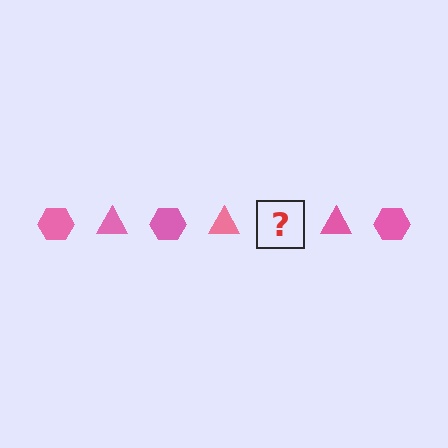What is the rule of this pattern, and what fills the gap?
The rule is that the pattern cycles through hexagon, triangle shapes in pink. The gap should be filled with a pink hexagon.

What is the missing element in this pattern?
The missing element is a pink hexagon.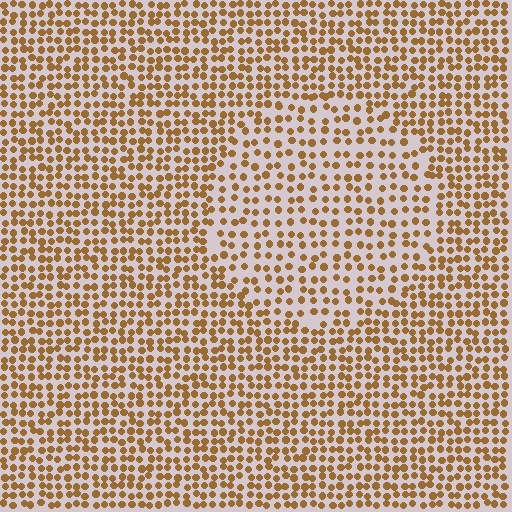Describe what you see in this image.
The image contains small brown elements arranged at two different densities. A circle-shaped region is visible where the elements are less densely packed than the surrounding area.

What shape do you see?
I see a circle.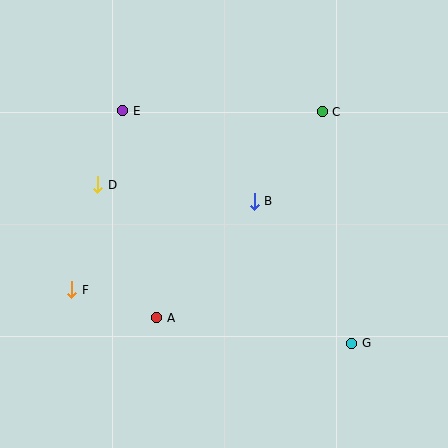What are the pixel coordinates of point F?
Point F is at (72, 290).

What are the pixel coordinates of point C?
Point C is at (322, 112).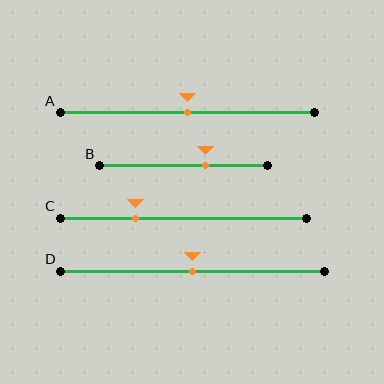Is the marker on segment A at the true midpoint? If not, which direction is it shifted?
Yes, the marker on segment A is at the true midpoint.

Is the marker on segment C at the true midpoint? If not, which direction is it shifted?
No, the marker on segment C is shifted to the left by about 19% of the segment length.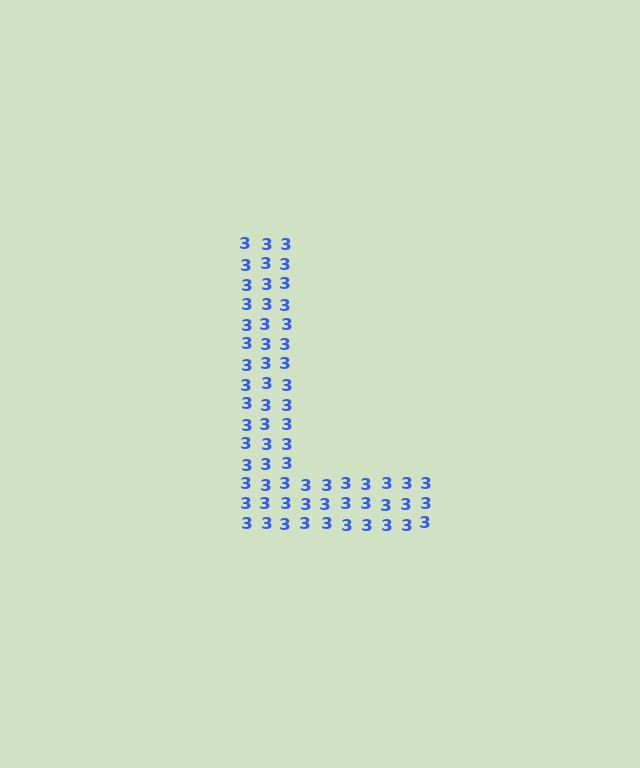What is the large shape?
The large shape is the letter L.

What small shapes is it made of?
It is made of small digit 3's.